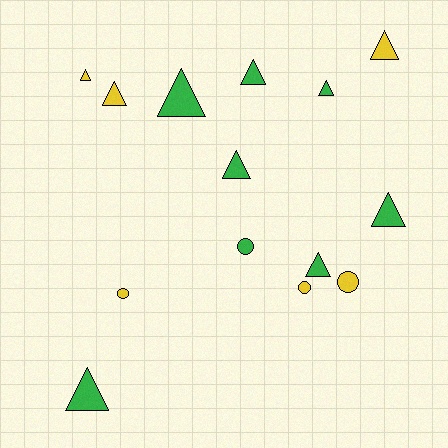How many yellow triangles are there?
There are 3 yellow triangles.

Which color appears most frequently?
Green, with 8 objects.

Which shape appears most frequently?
Triangle, with 10 objects.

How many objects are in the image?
There are 14 objects.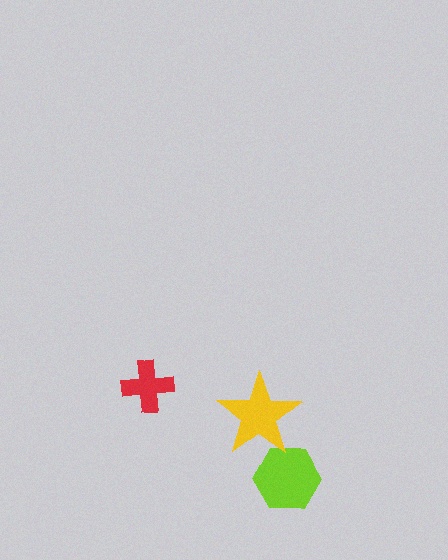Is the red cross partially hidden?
No, no other shape covers it.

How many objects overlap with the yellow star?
1 object overlaps with the yellow star.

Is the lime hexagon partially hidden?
Yes, it is partially covered by another shape.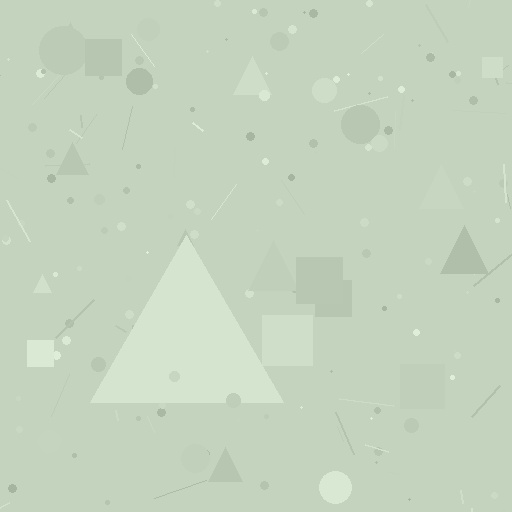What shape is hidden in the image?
A triangle is hidden in the image.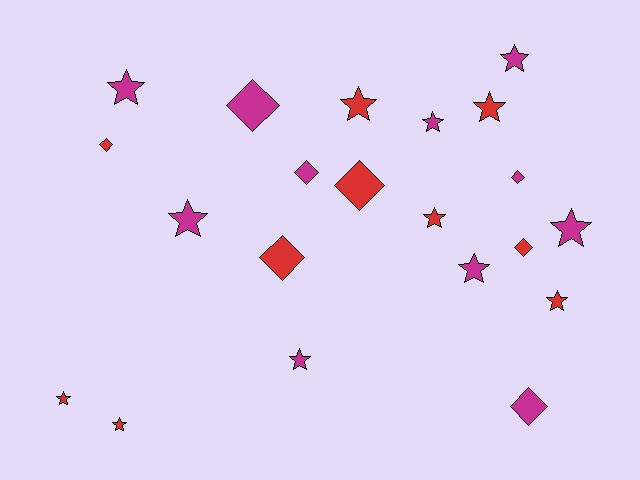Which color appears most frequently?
Magenta, with 11 objects.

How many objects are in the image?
There are 21 objects.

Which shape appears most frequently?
Star, with 13 objects.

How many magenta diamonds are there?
There are 4 magenta diamonds.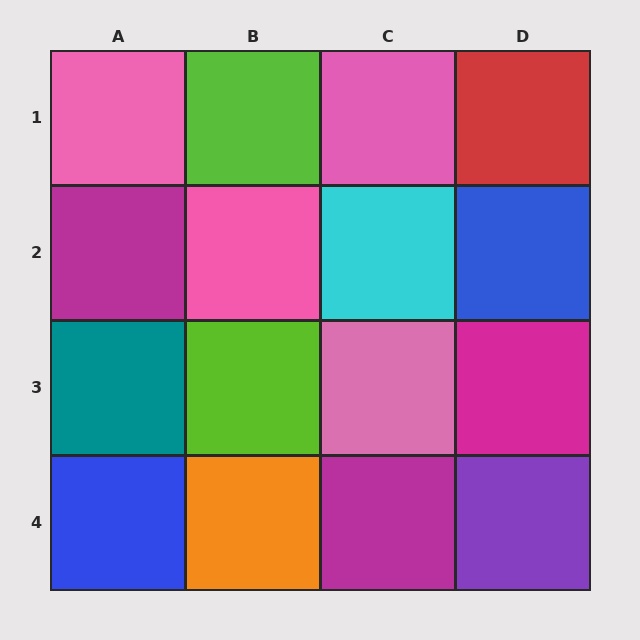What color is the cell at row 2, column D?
Blue.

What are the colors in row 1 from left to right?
Pink, lime, pink, red.